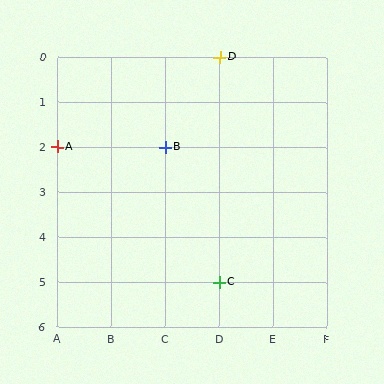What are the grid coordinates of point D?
Point D is at grid coordinates (D, 0).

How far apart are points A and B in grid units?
Points A and B are 2 columns apart.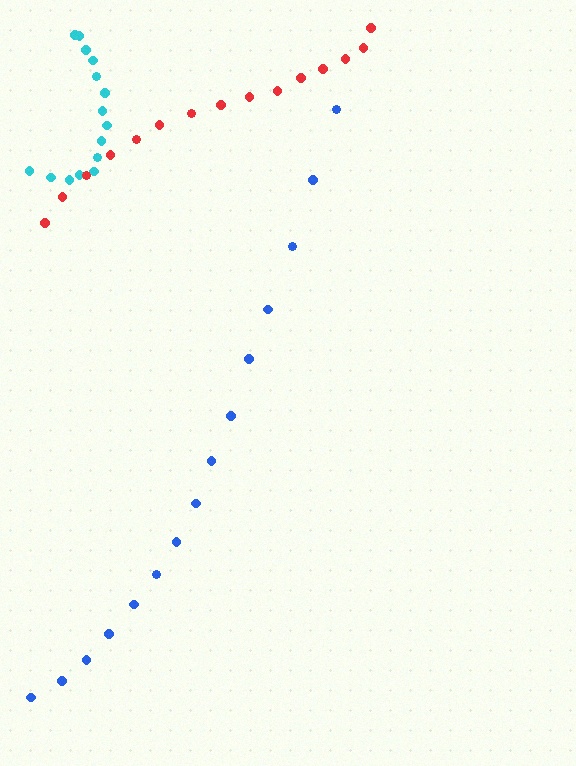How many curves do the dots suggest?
There are 3 distinct paths.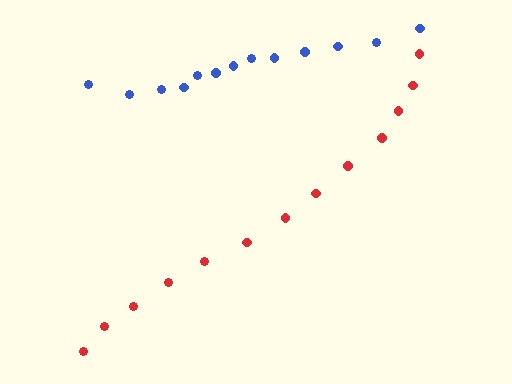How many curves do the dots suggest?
There are 2 distinct paths.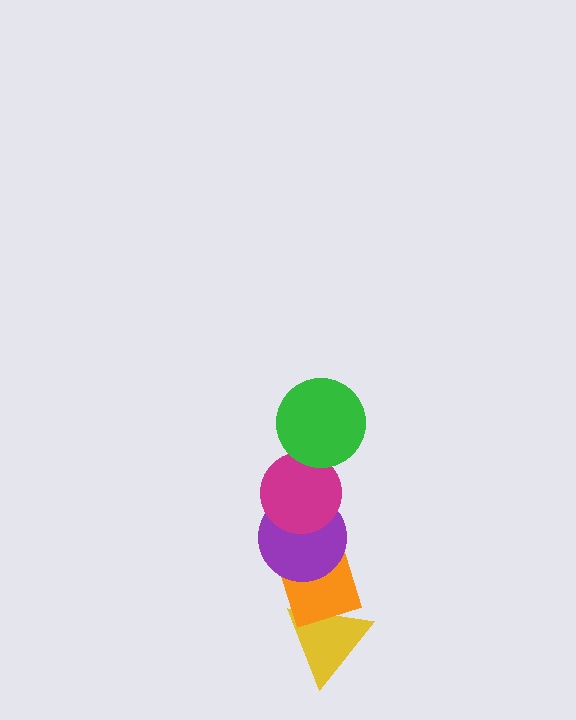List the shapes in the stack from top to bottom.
From top to bottom: the green circle, the magenta circle, the purple circle, the orange diamond, the yellow triangle.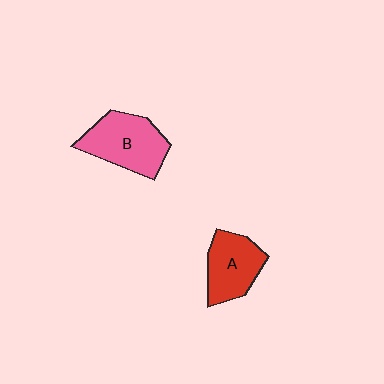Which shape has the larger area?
Shape B (pink).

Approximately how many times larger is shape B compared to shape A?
Approximately 1.2 times.